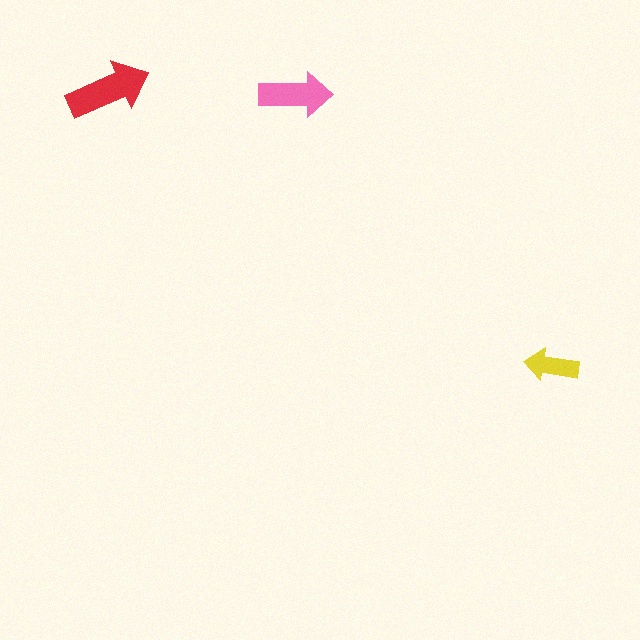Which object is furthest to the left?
The red arrow is leftmost.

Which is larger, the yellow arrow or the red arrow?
The red one.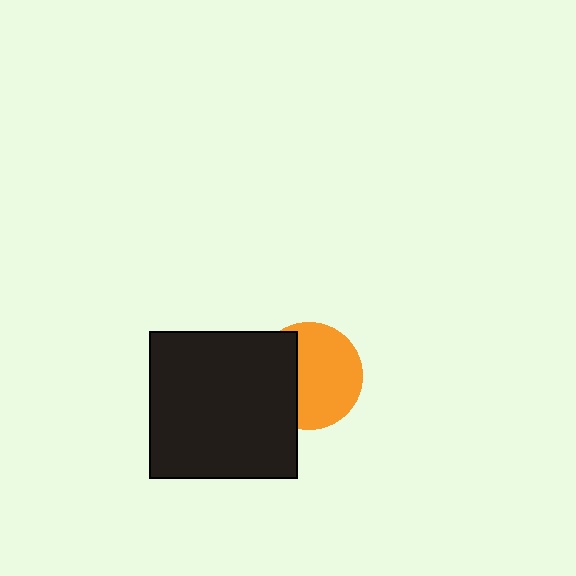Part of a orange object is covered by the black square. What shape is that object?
It is a circle.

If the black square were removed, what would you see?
You would see the complete orange circle.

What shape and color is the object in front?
The object in front is a black square.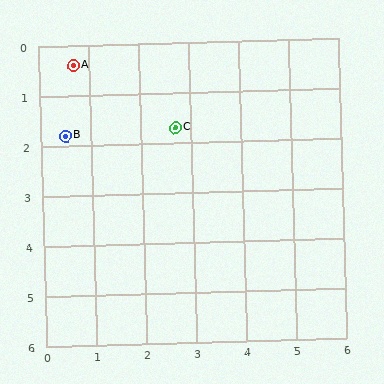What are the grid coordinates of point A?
Point A is at approximately (0.7, 0.4).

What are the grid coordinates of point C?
Point C is at approximately (2.7, 1.7).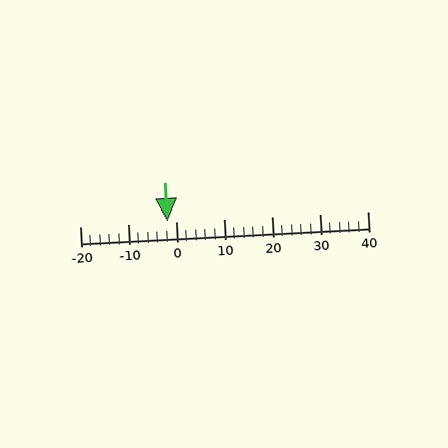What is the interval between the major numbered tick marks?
The major tick marks are spaced 10 units apart.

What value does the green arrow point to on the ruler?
The green arrow points to approximately -2.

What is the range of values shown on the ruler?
The ruler shows values from -20 to 40.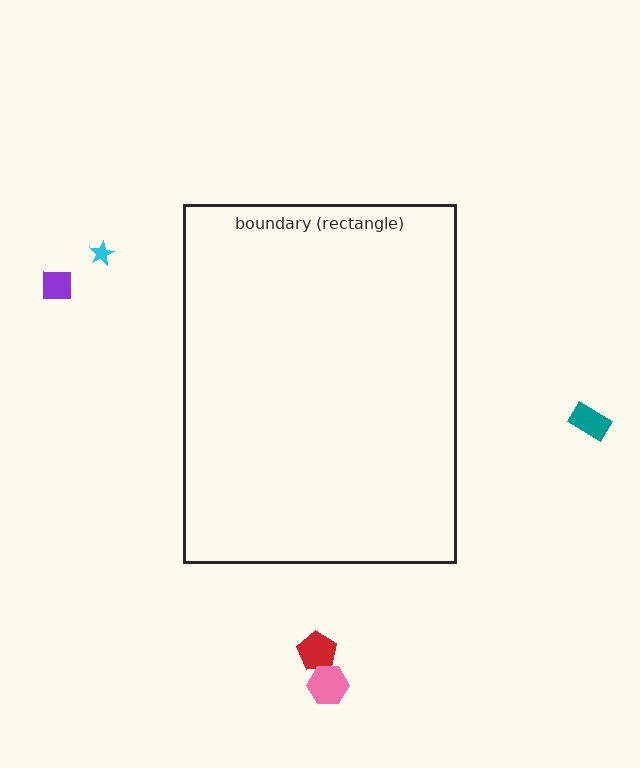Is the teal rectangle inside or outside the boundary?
Outside.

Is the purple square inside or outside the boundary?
Outside.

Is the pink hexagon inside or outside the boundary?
Outside.